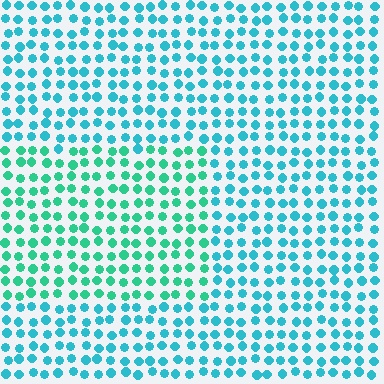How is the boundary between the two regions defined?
The boundary is defined purely by a slight shift in hue (about 29 degrees). Spacing, size, and orientation are identical on both sides.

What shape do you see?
I see a rectangle.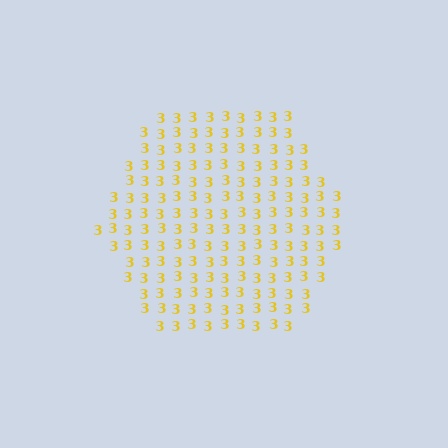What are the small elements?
The small elements are digit 3's.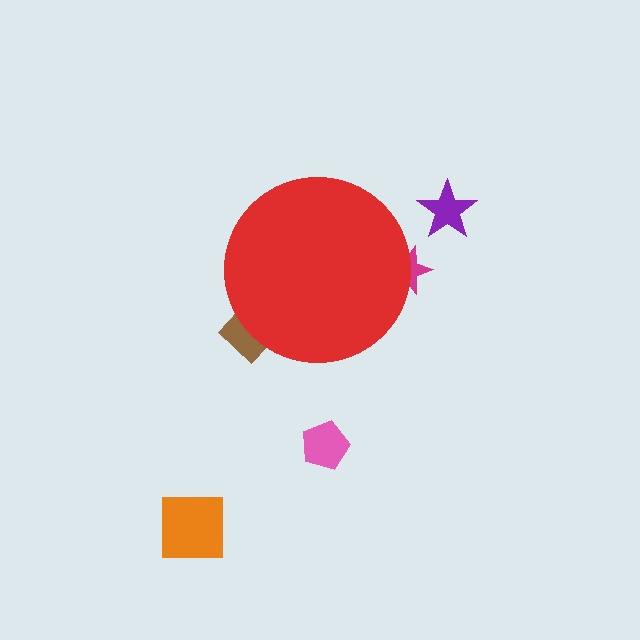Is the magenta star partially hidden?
Yes, the magenta star is partially hidden behind the red circle.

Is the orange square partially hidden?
No, the orange square is fully visible.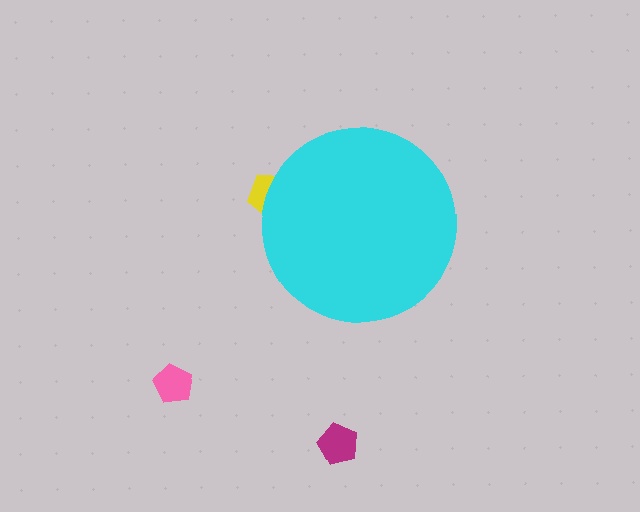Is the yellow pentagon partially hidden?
Yes, the yellow pentagon is partially hidden behind the cyan circle.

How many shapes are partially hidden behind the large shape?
1 shape is partially hidden.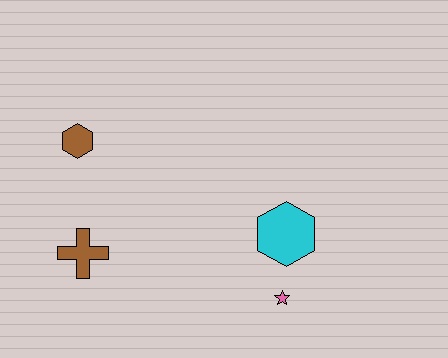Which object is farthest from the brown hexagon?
The pink star is farthest from the brown hexagon.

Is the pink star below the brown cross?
Yes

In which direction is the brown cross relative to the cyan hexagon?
The brown cross is to the left of the cyan hexagon.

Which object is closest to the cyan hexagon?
The pink star is closest to the cyan hexagon.